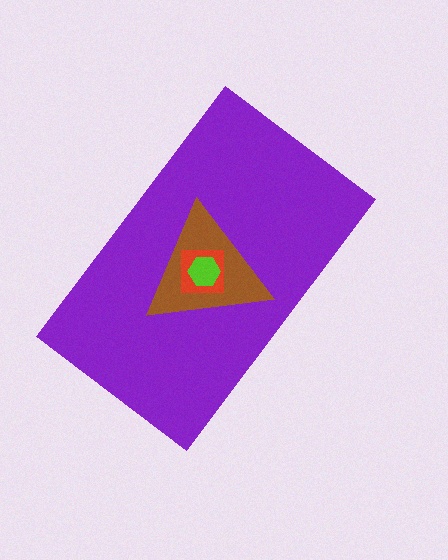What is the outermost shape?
The purple rectangle.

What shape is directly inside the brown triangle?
The red square.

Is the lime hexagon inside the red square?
Yes.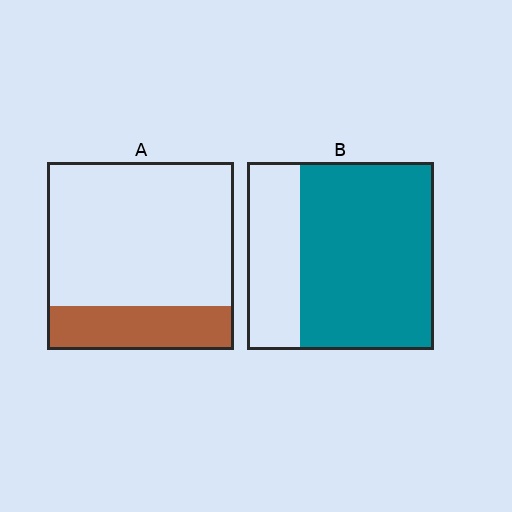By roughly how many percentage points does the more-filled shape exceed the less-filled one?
By roughly 50 percentage points (B over A).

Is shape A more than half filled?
No.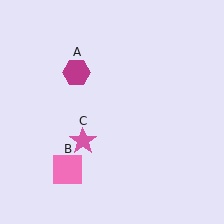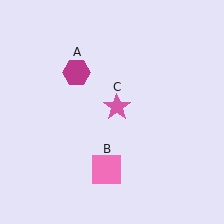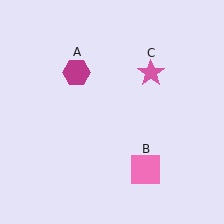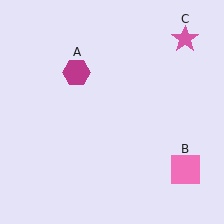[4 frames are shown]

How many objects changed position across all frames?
2 objects changed position: pink square (object B), pink star (object C).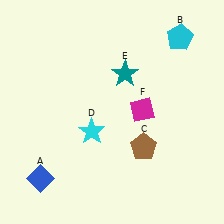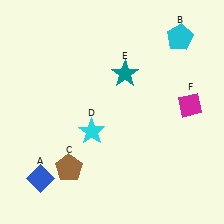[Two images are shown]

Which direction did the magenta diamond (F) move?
The magenta diamond (F) moved right.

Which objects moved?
The objects that moved are: the brown pentagon (C), the magenta diamond (F).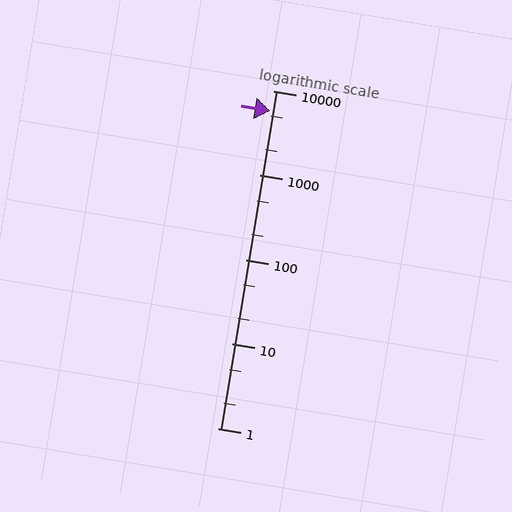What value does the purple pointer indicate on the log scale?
The pointer indicates approximately 5700.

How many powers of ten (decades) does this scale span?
The scale spans 4 decades, from 1 to 10000.